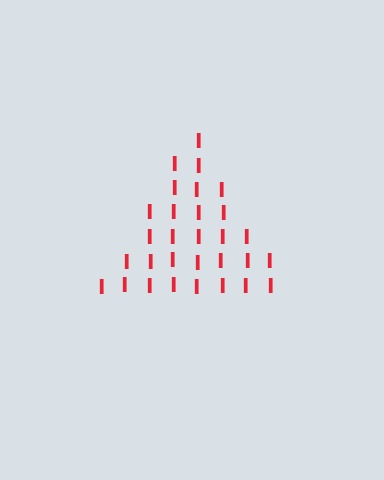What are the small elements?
The small elements are letter I's.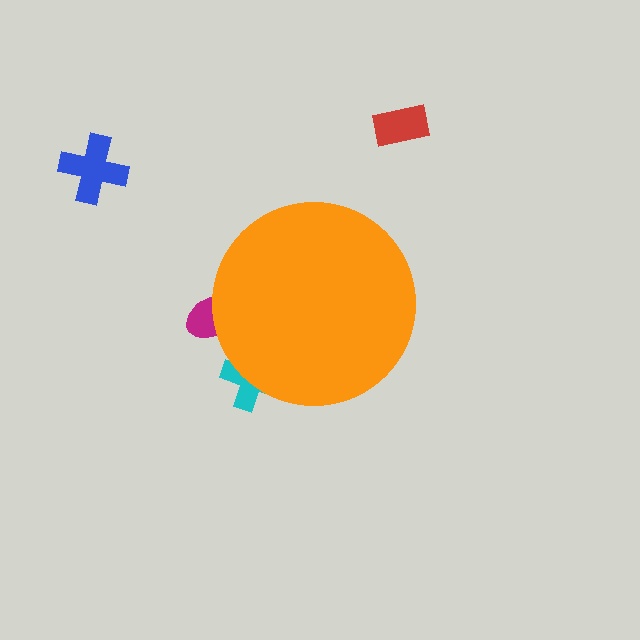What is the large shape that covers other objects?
An orange circle.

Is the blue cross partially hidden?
No, the blue cross is fully visible.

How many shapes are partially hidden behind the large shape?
2 shapes are partially hidden.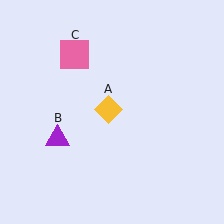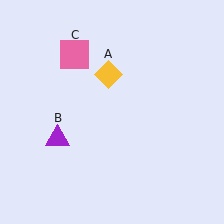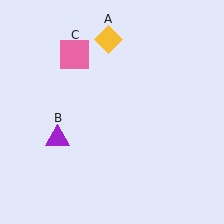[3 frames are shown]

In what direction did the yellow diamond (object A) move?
The yellow diamond (object A) moved up.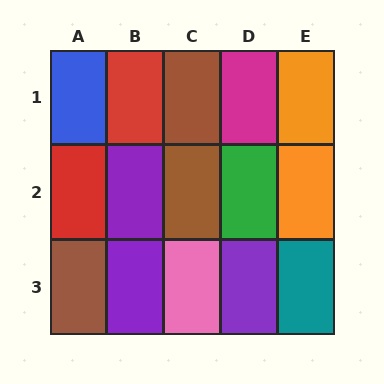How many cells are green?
1 cell is green.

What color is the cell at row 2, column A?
Red.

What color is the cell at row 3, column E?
Teal.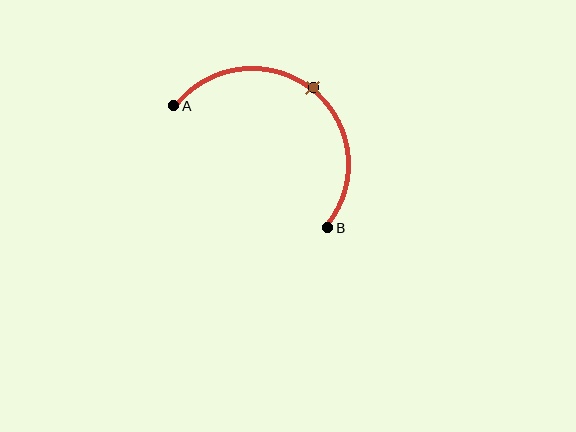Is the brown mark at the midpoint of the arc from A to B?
Yes. The brown mark lies on the arc at equal arc-length from both A and B — it is the arc midpoint.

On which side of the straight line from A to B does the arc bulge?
The arc bulges above and to the right of the straight line connecting A and B.